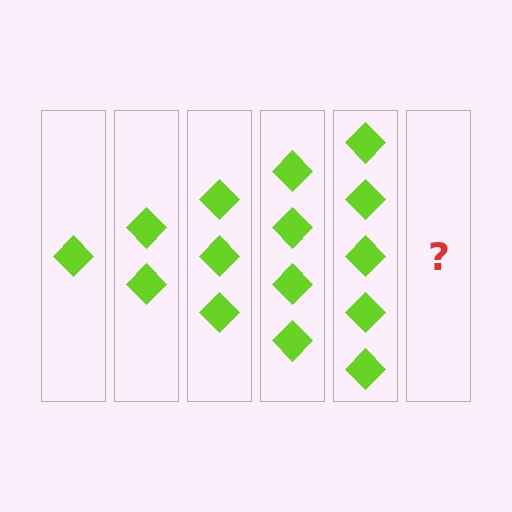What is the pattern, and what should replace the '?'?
The pattern is that each step adds one more diamond. The '?' should be 6 diamonds.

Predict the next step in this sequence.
The next step is 6 diamonds.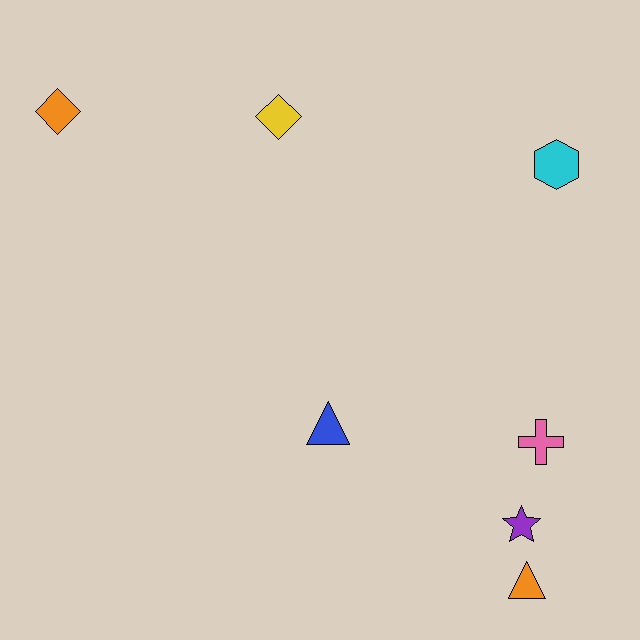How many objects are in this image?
There are 7 objects.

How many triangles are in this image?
There are 2 triangles.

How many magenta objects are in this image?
There are no magenta objects.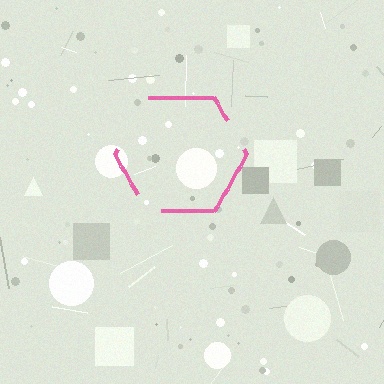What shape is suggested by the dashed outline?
The dashed outline suggests a hexagon.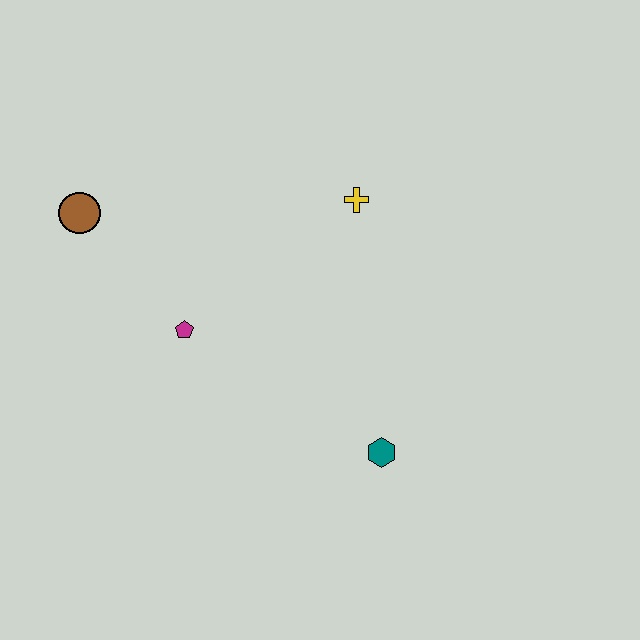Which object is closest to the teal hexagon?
The magenta pentagon is closest to the teal hexagon.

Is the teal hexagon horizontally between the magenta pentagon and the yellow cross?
No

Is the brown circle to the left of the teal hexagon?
Yes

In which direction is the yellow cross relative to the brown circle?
The yellow cross is to the right of the brown circle.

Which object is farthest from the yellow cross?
The brown circle is farthest from the yellow cross.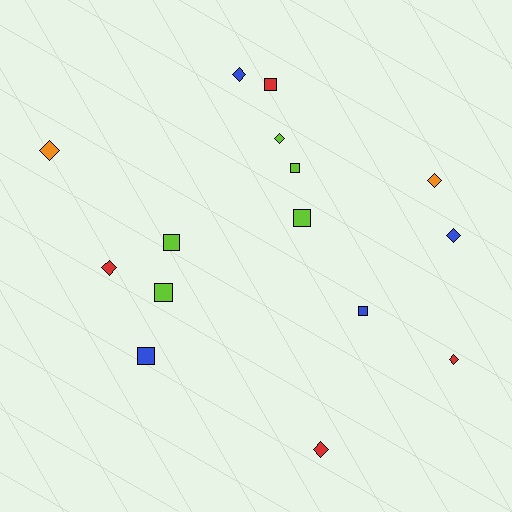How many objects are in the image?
There are 15 objects.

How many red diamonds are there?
There are 3 red diamonds.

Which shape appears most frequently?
Diamond, with 8 objects.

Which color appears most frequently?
Lime, with 5 objects.